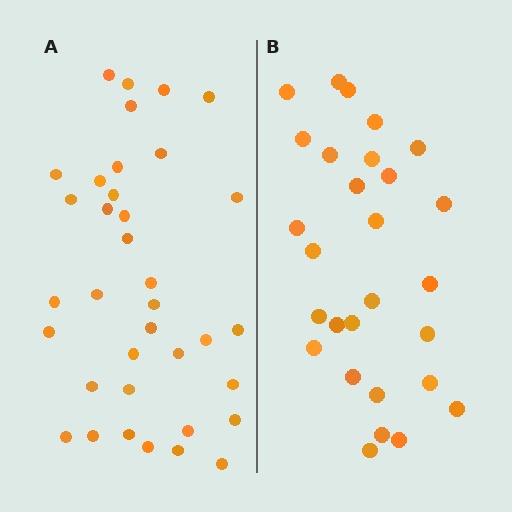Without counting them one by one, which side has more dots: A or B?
Region A (the left region) has more dots.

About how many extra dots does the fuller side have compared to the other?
Region A has roughly 8 or so more dots than region B.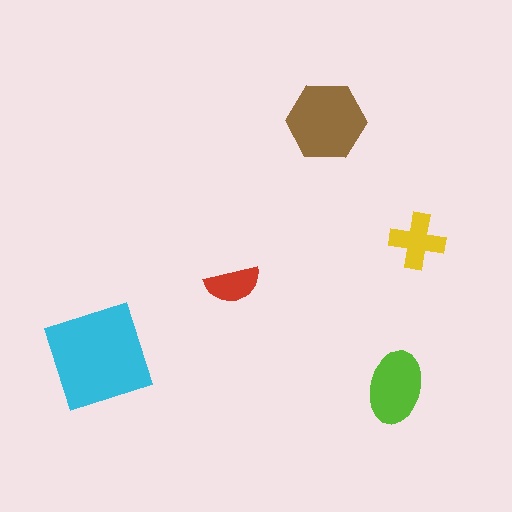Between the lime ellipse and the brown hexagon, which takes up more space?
The brown hexagon.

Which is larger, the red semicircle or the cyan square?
The cyan square.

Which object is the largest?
The cyan square.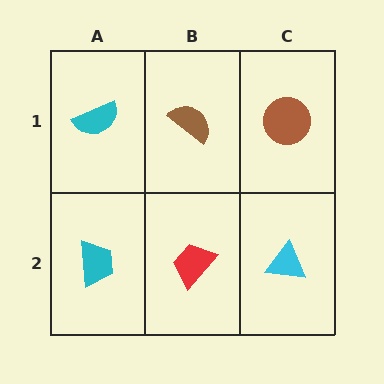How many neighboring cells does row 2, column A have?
2.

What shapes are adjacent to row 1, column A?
A cyan trapezoid (row 2, column A), a brown semicircle (row 1, column B).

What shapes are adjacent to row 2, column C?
A brown circle (row 1, column C), a red trapezoid (row 2, column B).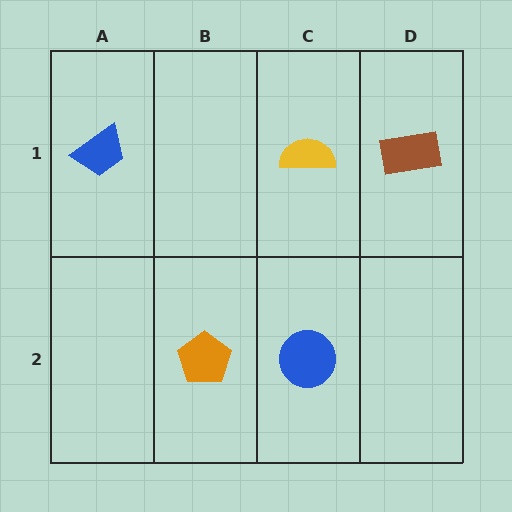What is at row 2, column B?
An orange pentagon.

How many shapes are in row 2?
2 shapes.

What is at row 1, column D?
A brown rectangle.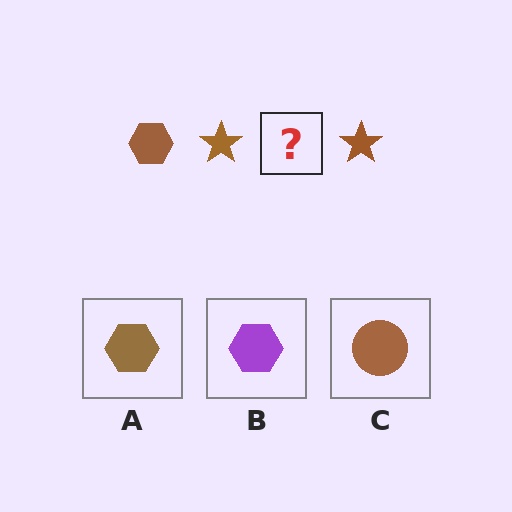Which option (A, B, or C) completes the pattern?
A.